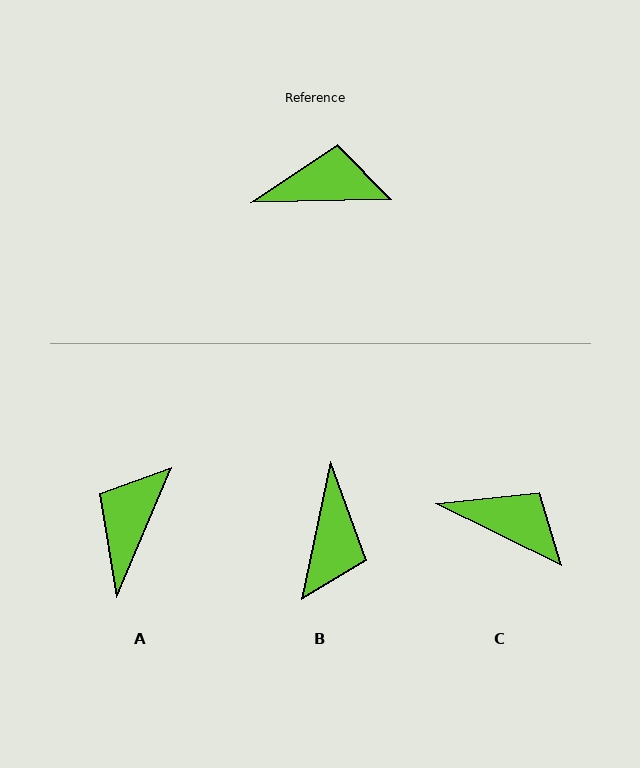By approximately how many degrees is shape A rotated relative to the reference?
Approximately 66 degrees counter-clockwise.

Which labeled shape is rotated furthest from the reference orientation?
B, about 103 degrees away.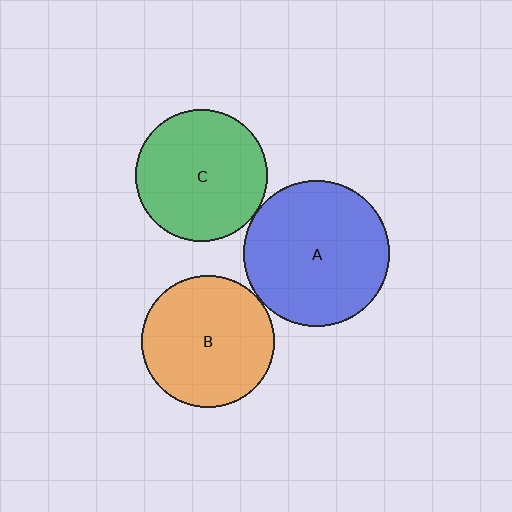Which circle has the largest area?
Circle A (blue).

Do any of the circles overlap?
No, none of the circles overlap.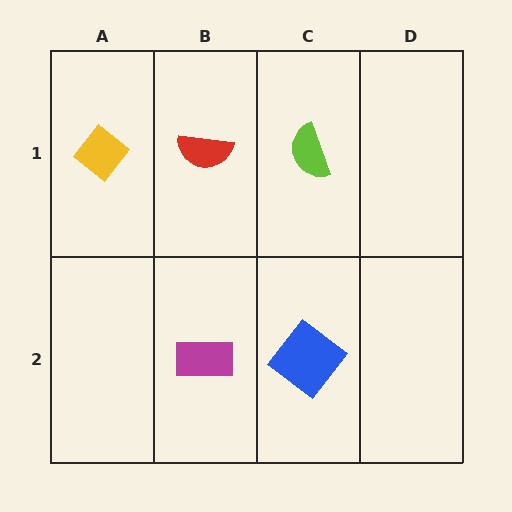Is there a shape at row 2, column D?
No, that cell is empty.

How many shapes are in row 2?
2 shapes.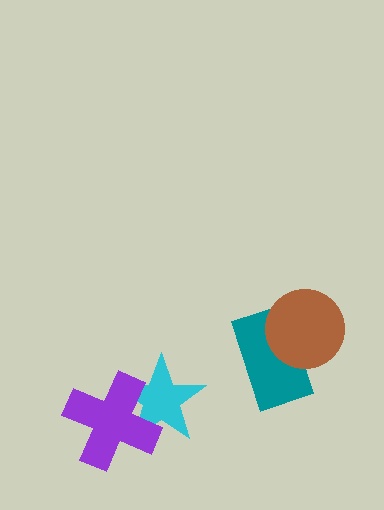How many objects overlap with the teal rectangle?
1 object overlaps with the teal rectangle.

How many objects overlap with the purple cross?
1 object overlaps with the purple cross.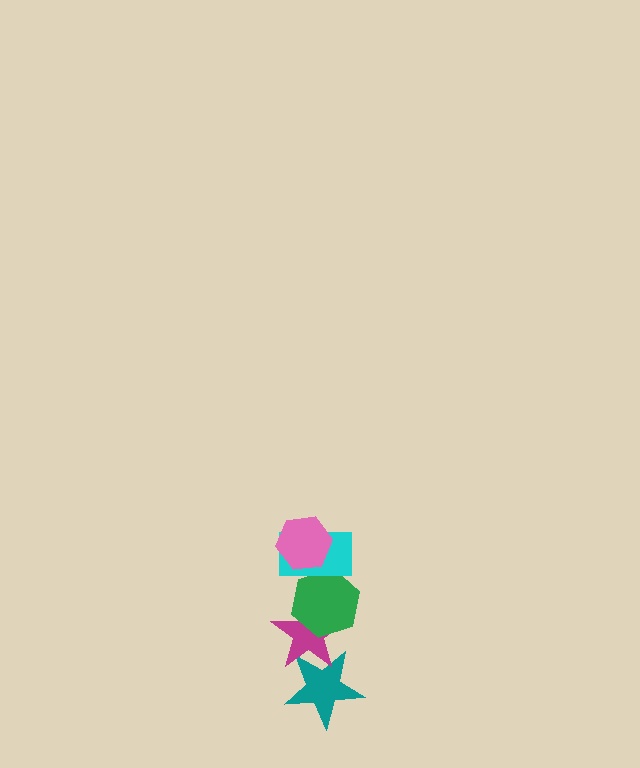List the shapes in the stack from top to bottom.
From top to bottom: the pink hexagon, the cyan rectangle, the green hexagon, the magenta star, the teal star.